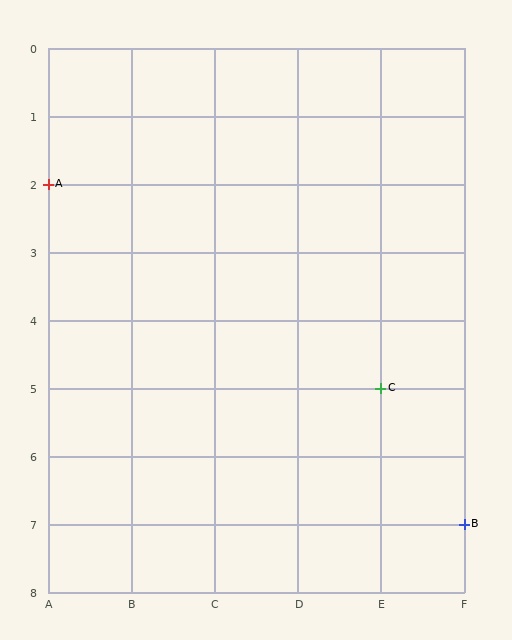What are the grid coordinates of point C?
Point C is at grid coordinates (E, 5).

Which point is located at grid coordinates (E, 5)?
Point C is at (E, 5).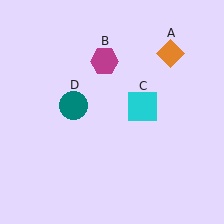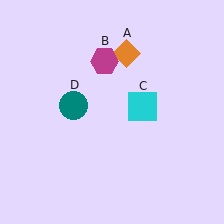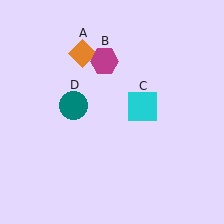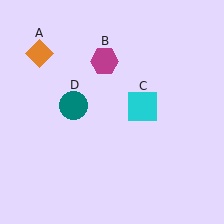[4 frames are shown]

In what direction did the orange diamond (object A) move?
The orange diamond (object A) moved left.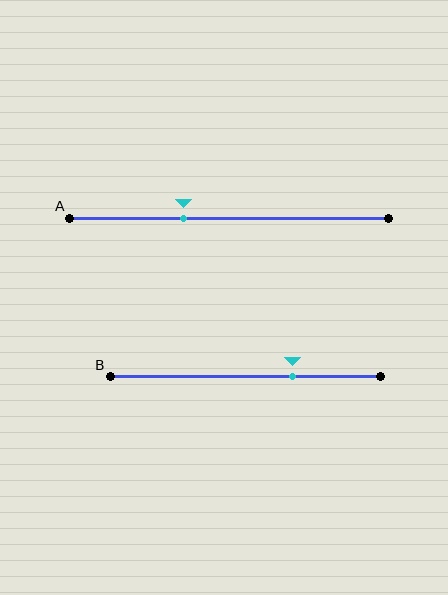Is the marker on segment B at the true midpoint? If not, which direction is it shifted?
No, the marker on segment B is shifted to the right by about 17% of the segment length.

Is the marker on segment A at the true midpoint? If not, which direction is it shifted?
No, the marker on segment A is shifted to the left by about 14% of the segment length.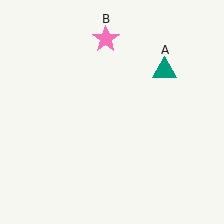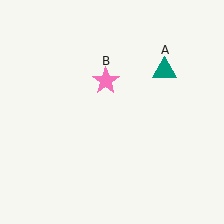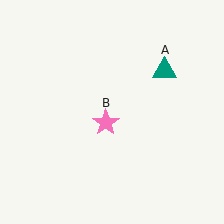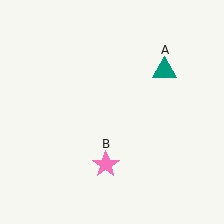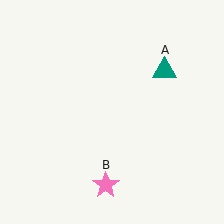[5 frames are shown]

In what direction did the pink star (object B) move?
The pink star (object B) moved down.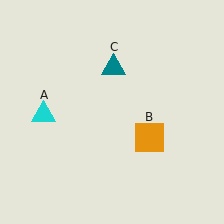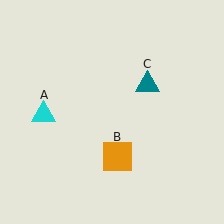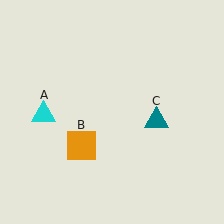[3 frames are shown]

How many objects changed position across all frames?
2 objects changed position: orange square (object B), teal triangle (object C).